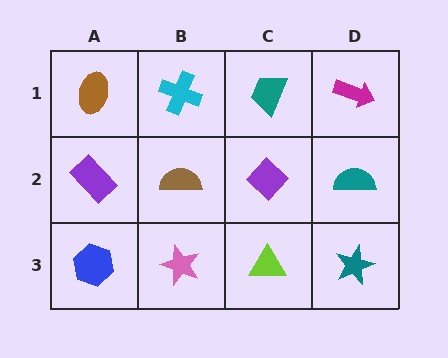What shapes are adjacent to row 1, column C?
A purple diamond (row 2, column C), a cyan cross (row 1, column B), a magenta arrow (row 1, column D).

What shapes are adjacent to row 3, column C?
A purple diamond (row 2, column C), a pink star (row 3, column B), a teal star (row 3, column D).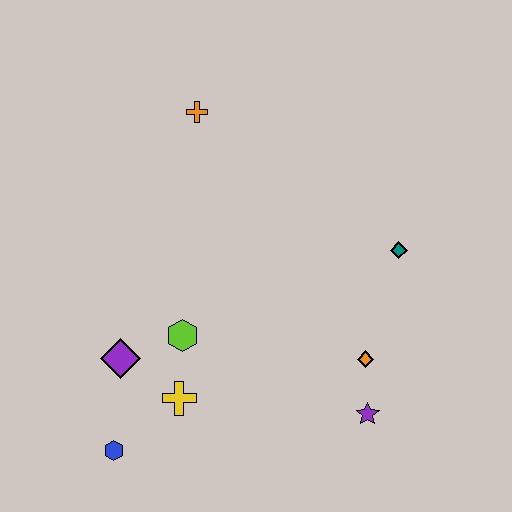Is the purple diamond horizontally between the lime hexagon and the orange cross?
No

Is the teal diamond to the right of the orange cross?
Yes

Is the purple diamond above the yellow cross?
Yes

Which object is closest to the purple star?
The orange diamond is closest to the purple star.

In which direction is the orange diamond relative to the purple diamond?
The orange diamond is to the right of the purple diamond.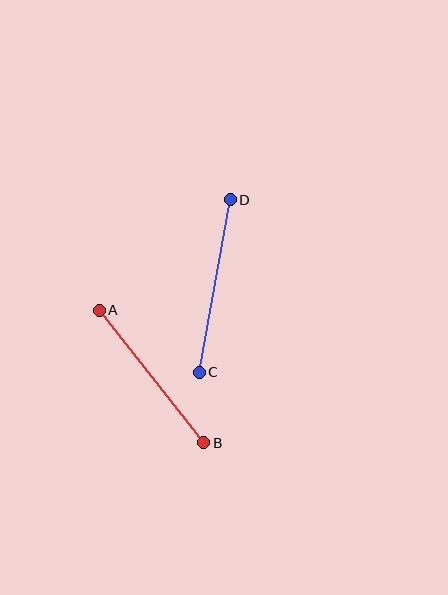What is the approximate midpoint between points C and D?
The midpoint is at approximately (215, 286) pixels.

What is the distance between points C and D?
The distance is approximately 175 pixels.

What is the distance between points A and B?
The distance is approximately 169 pixels.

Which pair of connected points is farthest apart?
Points C and D are farthest apart.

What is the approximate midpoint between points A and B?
The midpoint is at approximately (151, 377) pixels.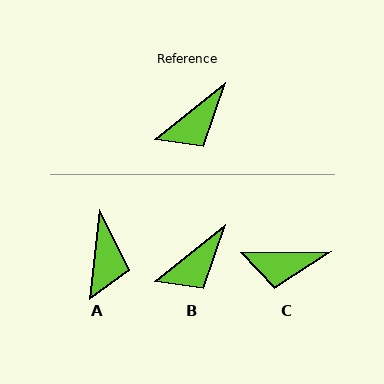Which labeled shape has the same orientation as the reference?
B.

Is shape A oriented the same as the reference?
No, it is off by about 45 degrees.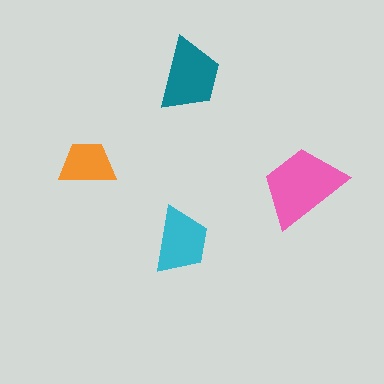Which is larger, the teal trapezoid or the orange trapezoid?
The teal one.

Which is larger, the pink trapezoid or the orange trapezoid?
The pink one.